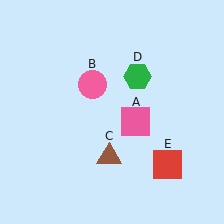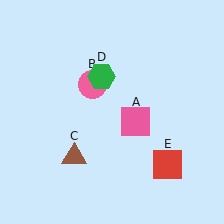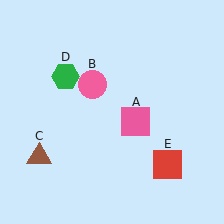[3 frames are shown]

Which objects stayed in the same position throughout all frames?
Pink square (object A) and pink circle (object B) and red square (object E) remained stationary.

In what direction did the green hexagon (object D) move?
The green hexagon (object D) moved left.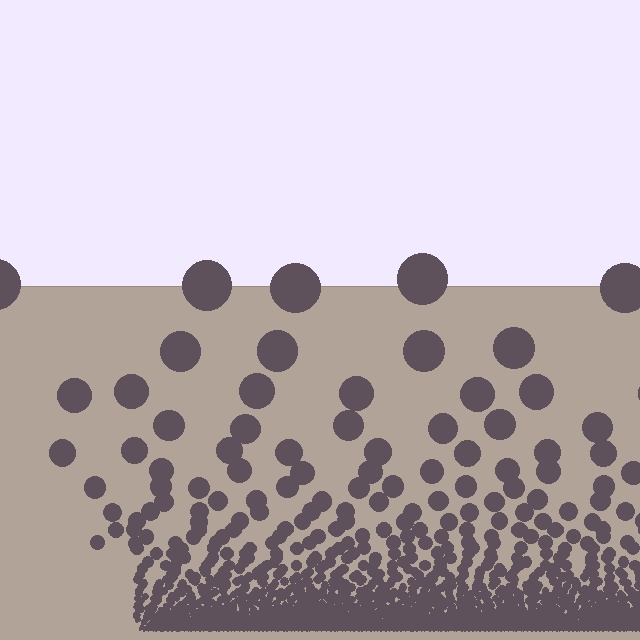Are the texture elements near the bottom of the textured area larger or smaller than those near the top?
Smaller. The gradient is inverted — elements near the bottom are smaller and denser.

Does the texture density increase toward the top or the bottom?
Density increases toward the bottom.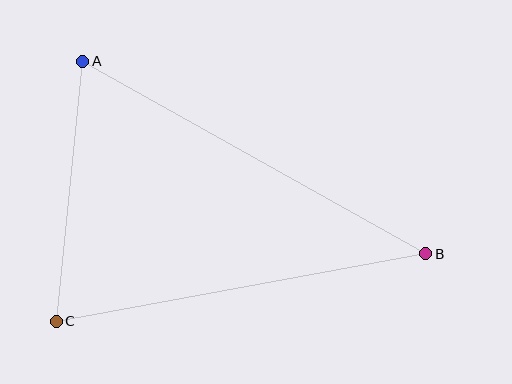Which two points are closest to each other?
Points A and C are closest to each other.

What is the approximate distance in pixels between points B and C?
The distance between B and C is approximately 375 pixels.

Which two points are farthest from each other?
Points A and B are farthest from each other.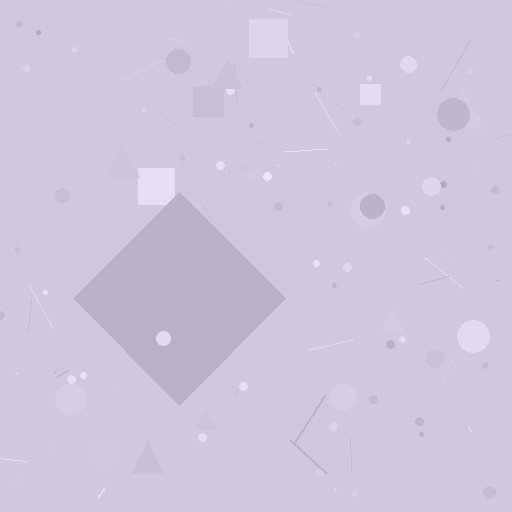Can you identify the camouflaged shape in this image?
The camouflaged shape is a diamond.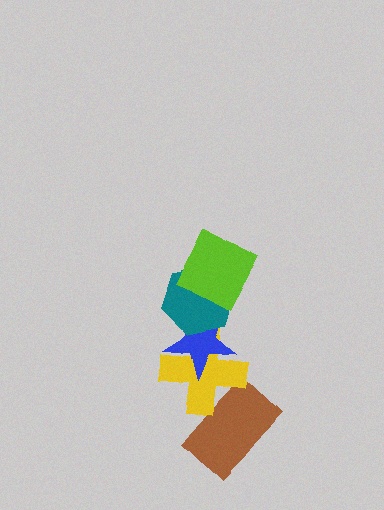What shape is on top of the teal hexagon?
The lime square is on top of the teal hexagon.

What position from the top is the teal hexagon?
The teal hexagon is 2nd from the top.